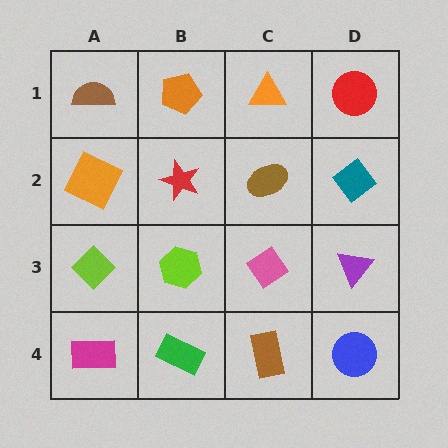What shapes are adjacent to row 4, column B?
A lime hexagon (row 3, column B), a magenta rectangle (row 4, column A), a brown rectangle (row 4, column C).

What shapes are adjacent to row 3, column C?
A brown ellipse (row 2, column C), a brown rectangle (row 4, column C), a lime hexagon (row 3, column B), a purple triangle (row 3, column D).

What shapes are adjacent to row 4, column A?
A lime diamond (row 3, column A), a green rectangle (row 4, column B).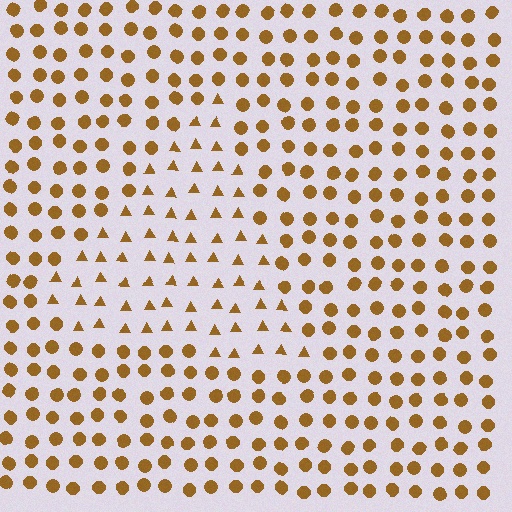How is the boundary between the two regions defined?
The boundary is defined by a change in element shape: triangles inside vs. circles outside. All elements share the same color and spacing.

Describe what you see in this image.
The image is filled with small brown elements arranged in a uniform grid. A triangle-shaped region contains triangles, while the surrounding area contains circles. The boundary is defined purely by the change in element shape.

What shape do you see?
I see a triangle.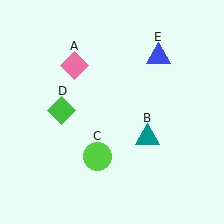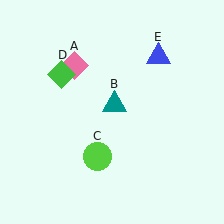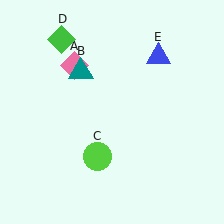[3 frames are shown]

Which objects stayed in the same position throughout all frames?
Pink diamond (object A) and lime circle (object C) and blue triangle (object E) remained stationary.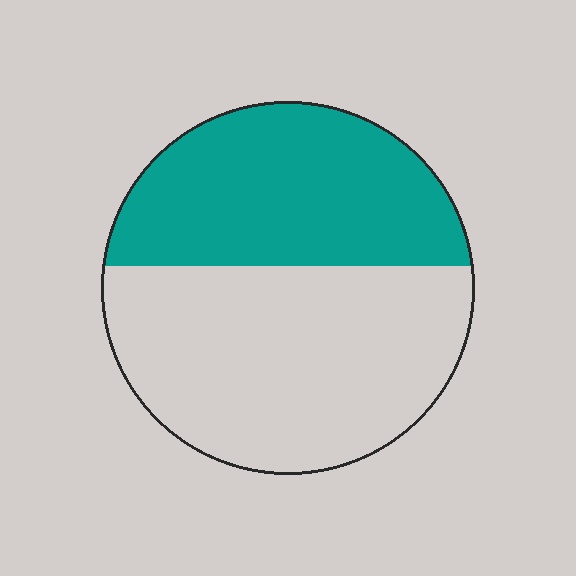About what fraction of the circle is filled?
About two fifths (2/5).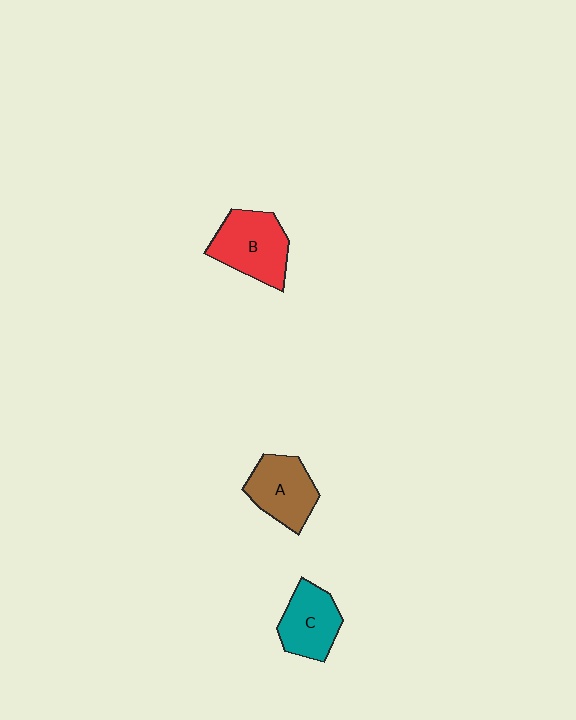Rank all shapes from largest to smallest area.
From largest to smallest: B (red), A (brown), C (teal).